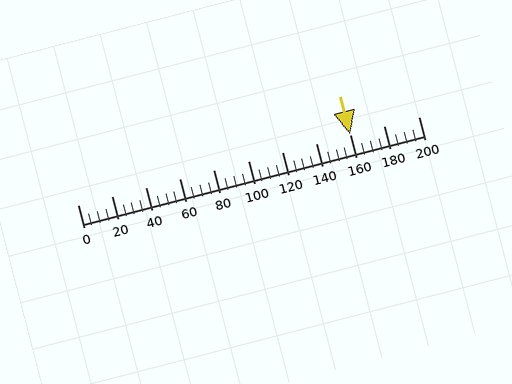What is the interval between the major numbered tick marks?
The major tick marks are spaced 20 units apart.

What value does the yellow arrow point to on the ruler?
The yellow arrow points to approximately 160.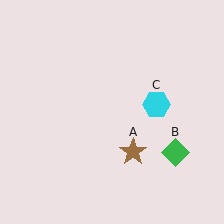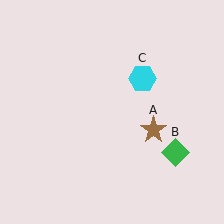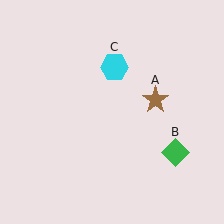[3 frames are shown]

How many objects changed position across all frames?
2 objects changed position: brown star (object A), cyan hexagon (object C).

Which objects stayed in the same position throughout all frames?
Green diamond (object B) remained stationary.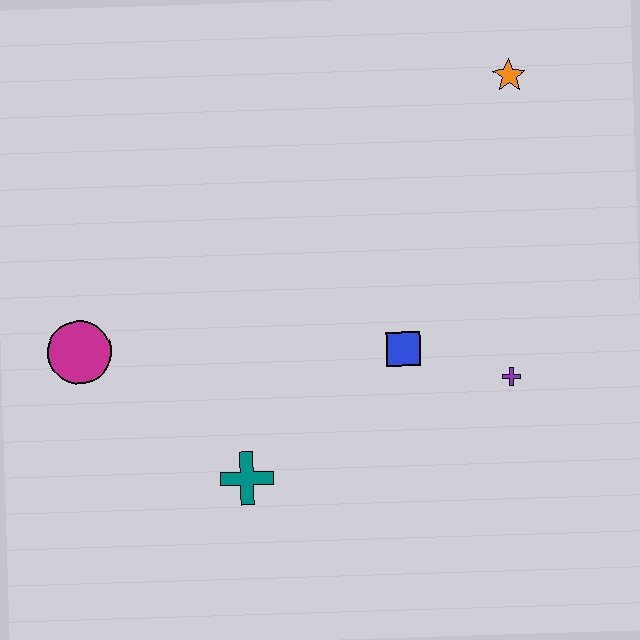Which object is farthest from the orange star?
The magenta circle is farthest from the orange star.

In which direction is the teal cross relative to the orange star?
The teal cross is below the orange star.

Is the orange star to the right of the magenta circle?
Yes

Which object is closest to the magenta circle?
The teal cross is closest to the magenta circle.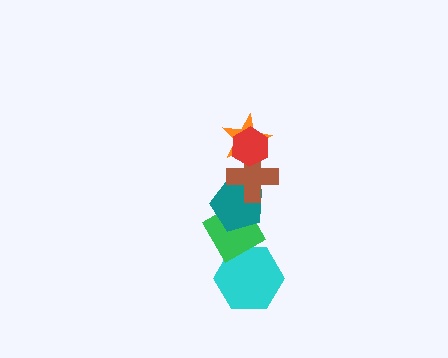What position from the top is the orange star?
The orange star is 2nd from the top.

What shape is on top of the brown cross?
The orange star is on top of the brown cross.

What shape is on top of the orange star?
The red hexagon is on top of the orange star.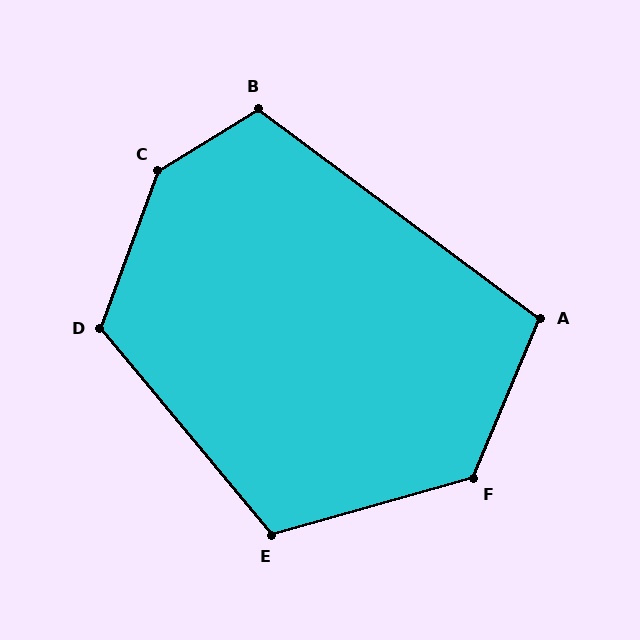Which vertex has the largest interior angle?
C, at approximately 142 degrees.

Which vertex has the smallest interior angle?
A, at approximately 104 degrees.